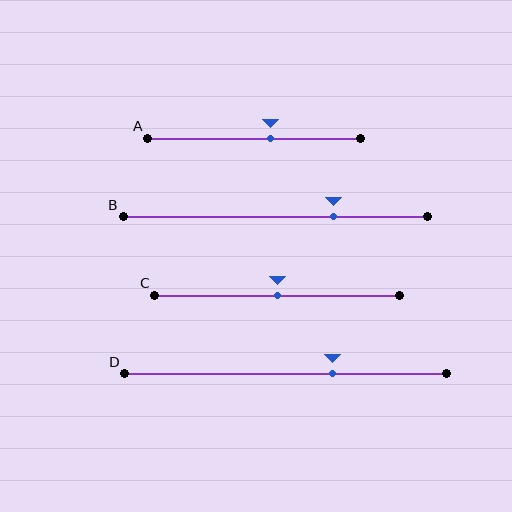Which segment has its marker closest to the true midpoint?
Segment C has its marker closest to the true midpoint.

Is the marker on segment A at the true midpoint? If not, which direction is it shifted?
No, the marker on segment A is shifted to the right by about 8% of the segment length.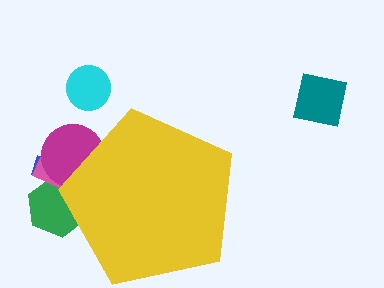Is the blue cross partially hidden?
Yes, the blue cross is partially hidden behind the yellow pentagon.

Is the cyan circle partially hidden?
No, the cyan circle is fully visible.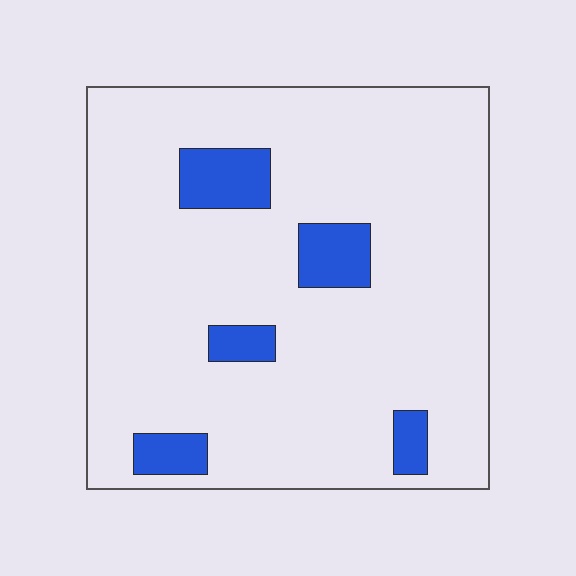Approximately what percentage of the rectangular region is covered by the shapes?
Approximately 10%.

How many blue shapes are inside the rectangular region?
5.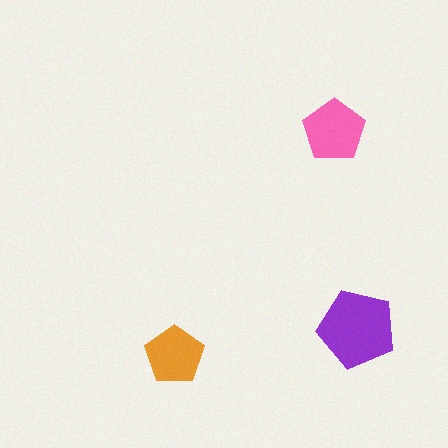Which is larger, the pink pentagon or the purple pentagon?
The purple one.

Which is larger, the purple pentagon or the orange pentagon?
The purple one.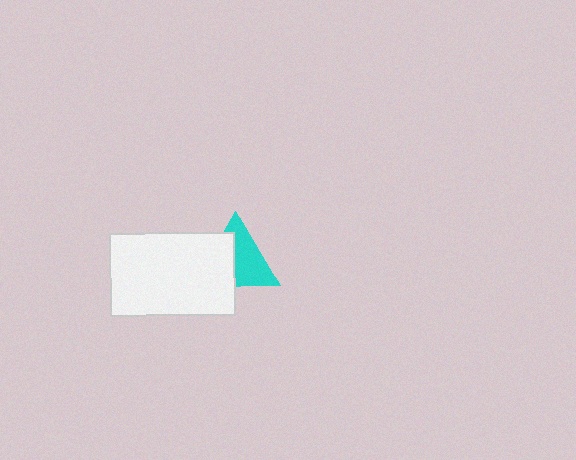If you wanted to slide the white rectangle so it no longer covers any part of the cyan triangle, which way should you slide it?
Slide it toward the lower-left — that is the most direct way to separate the two shapes.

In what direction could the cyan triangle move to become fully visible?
The cyan triangle could move toward the upper-right. That would shift it out from behind the white rectangle entirely.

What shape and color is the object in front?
The object in front is a white rectangle.